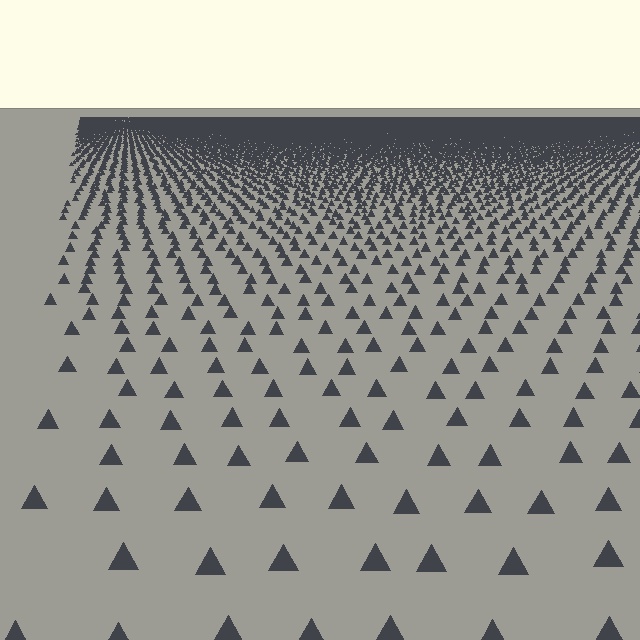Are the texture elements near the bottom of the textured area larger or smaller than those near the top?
Larger. Near the bottom, elements are closer to the viewer and appear at a bigger on-screen size.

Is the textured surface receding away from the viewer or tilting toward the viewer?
The surface is receding away from the viewer. Texture elements get smaller and denser toward the top.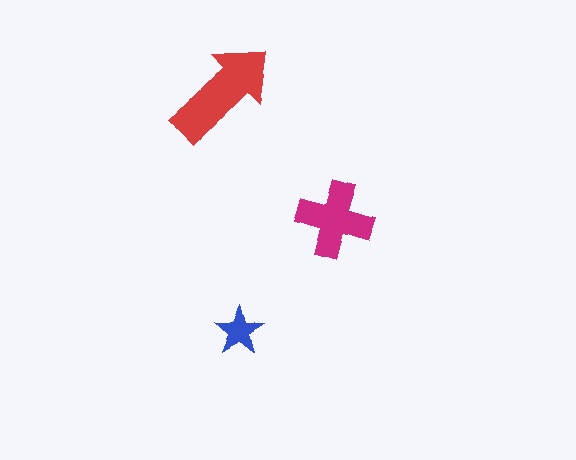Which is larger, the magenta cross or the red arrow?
The red arrow.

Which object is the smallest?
The blue star.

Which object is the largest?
The red arrow.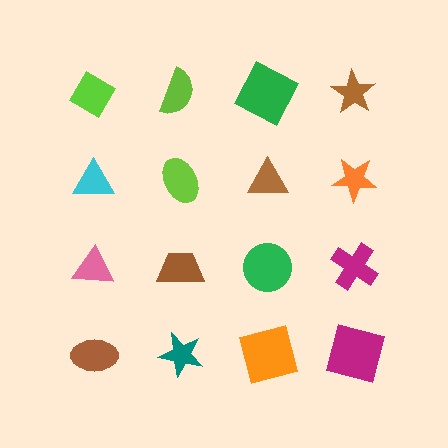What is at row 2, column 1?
A cyan triangle.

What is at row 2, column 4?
An orange star.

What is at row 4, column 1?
A brown ellipse.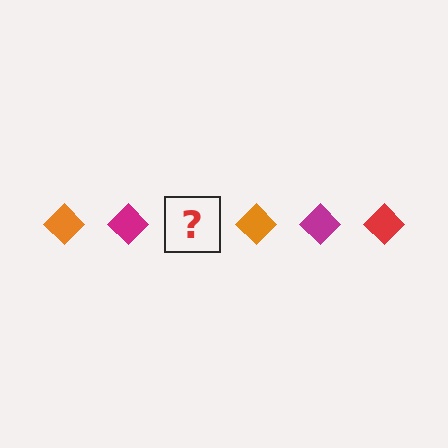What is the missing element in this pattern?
The missing element is a red diamond.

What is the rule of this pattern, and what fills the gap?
The rule is that the pattern cycles through orange, magenta, red diamonds. The gap should be filled with a red diamond.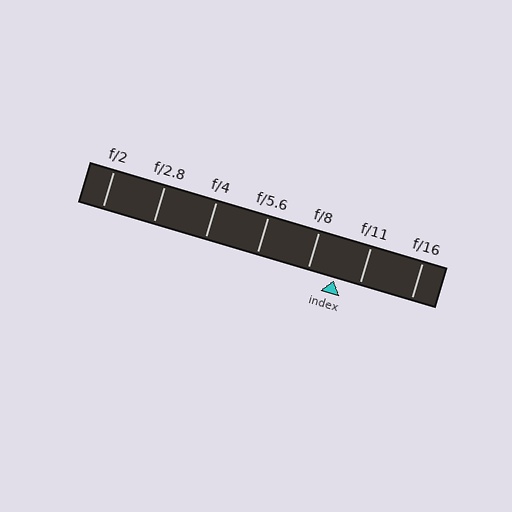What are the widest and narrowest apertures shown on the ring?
The widest aperture shown is f/2 and the narrowest is f/16.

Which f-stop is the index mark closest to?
The index mark is closest to f/11.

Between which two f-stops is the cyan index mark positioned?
The index mark is between f/8 and f/11.